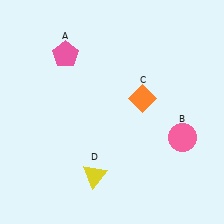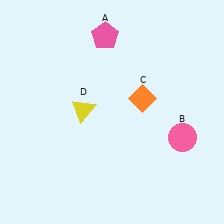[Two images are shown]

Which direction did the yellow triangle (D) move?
The yellow triangle (D) moved up.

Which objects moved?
The objects that moved are: the pink pentagon (A), the yellow triangle (D).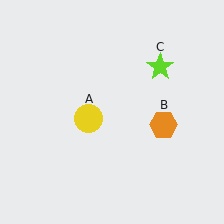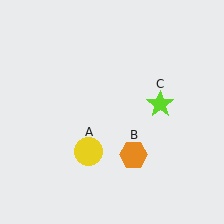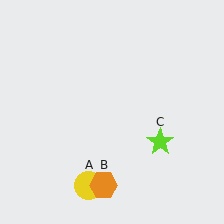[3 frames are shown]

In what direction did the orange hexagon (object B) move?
The orange hexagon (object B) moved down and to the left.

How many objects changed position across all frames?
3 objects changed position: yellow circle (object A), orange hexagon (object B), lime star (object C).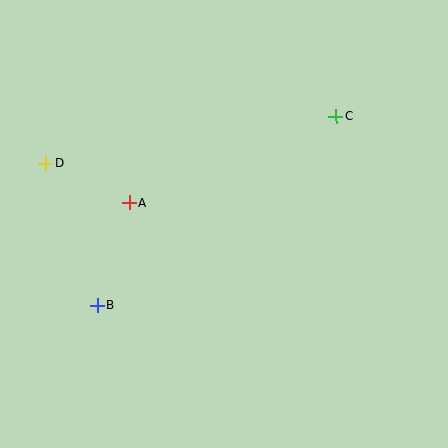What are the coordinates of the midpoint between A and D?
The midpoint between A and D is at (88, 183).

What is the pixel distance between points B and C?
The distance between B and C is 304 pixels.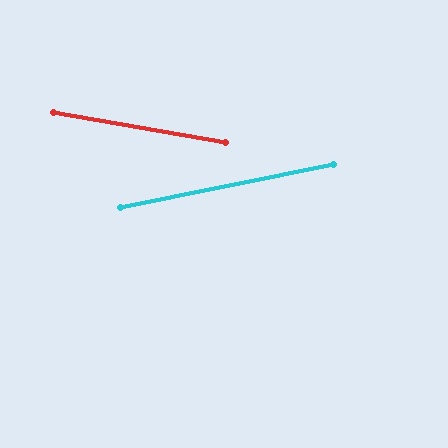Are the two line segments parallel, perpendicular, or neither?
Neither parallel nor perpendicular — they differ by about 21°.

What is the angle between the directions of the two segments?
Approximately 21 degrees.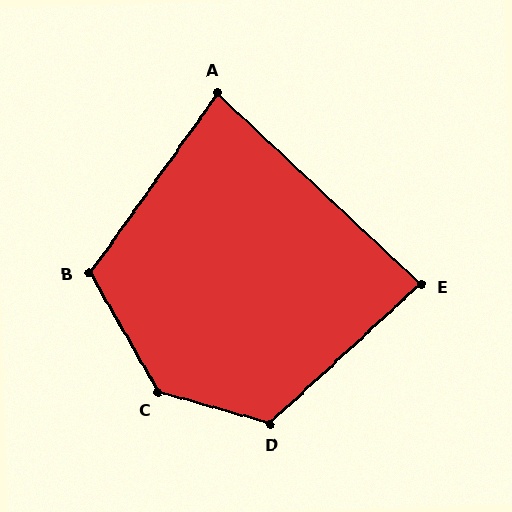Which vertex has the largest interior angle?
C, at approximately 136 degrees.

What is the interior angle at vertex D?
Approximately 122 degrees (obtuse).